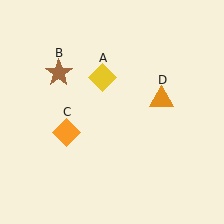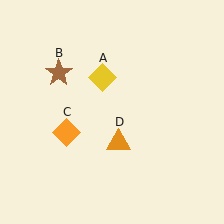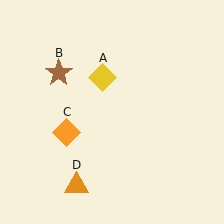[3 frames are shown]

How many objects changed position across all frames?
1 object changed position: orange triangle (object D).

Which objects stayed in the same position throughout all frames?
Yellow diamond (object A) and brown star (object B) and orange diamond (object C) remained stationary.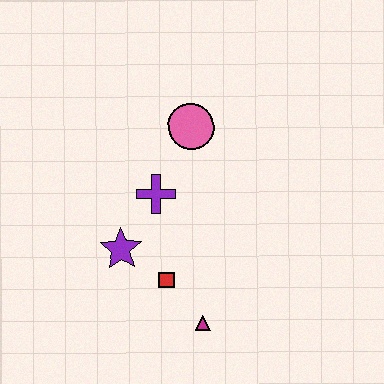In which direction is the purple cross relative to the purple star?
The purple cross is above the purple star.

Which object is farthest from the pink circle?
The magenta triangle is farthest from the pink circle.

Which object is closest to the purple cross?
The purple star is closest to the purple cross.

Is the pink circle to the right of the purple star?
Yes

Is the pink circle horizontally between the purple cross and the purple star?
No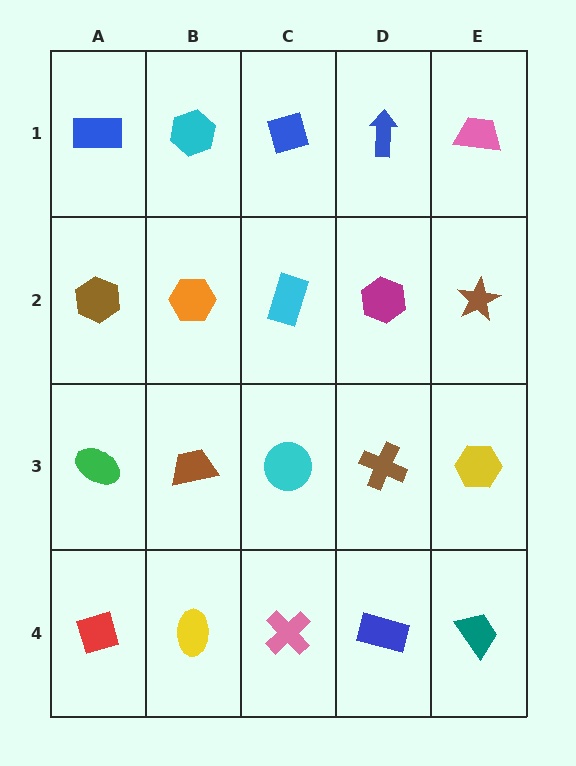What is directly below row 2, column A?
A green ellipse.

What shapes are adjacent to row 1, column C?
A cyan rectangle (row 2, column C), a cyan hexagon (row 1, column B), a blue arrow (row 1, column D).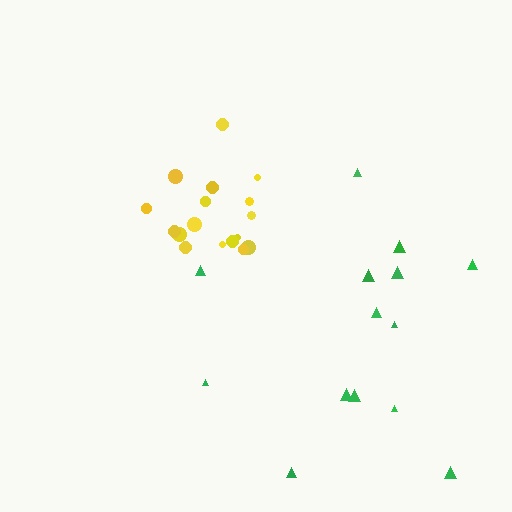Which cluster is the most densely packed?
Yellow.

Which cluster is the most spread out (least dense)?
Green.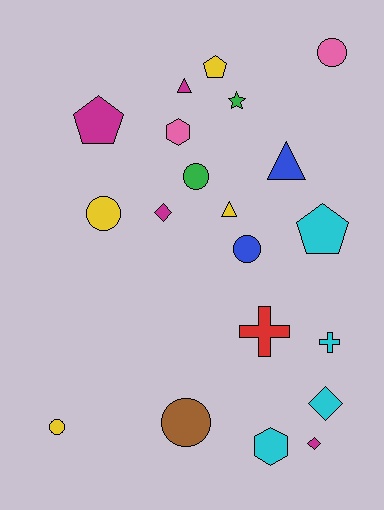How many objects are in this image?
There are 20 objects.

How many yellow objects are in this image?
There are 4 yellow objects.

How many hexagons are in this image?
There are 2 hexagons.